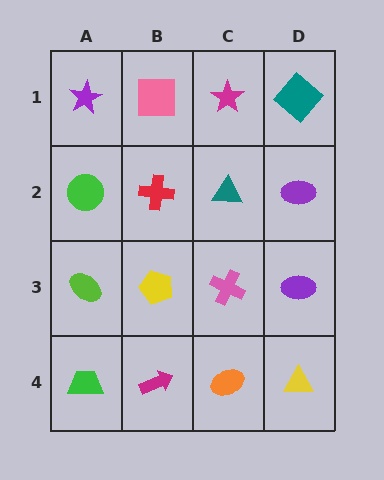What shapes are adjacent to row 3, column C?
A teal triangle (row 2, column C), an orange ellipse (row 4, column C), a yellow pentagon (row 3, column B), a purple ellipse (row 3, column D).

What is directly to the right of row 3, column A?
A yellow pentagon.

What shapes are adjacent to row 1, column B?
A red cross (row 2, column B), a purple star (row 1, column A), a magenta star (row 1, column C).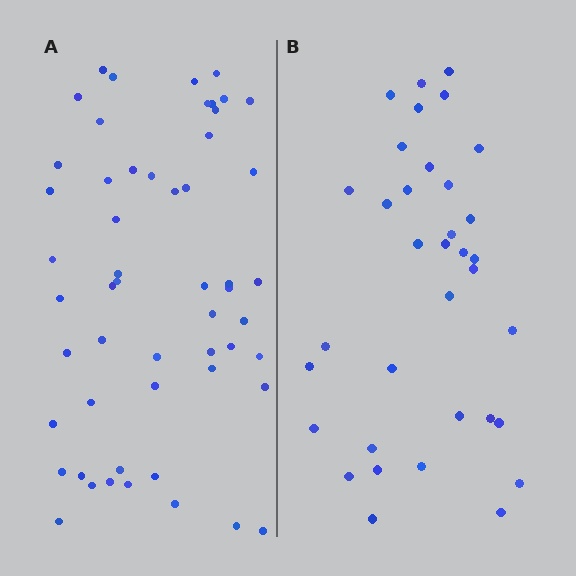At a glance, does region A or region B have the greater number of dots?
Region A (the left region) has more dots.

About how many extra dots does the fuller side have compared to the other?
Region A has approximately 20 more dots than region B.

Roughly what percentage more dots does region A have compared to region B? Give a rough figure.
About 55% more.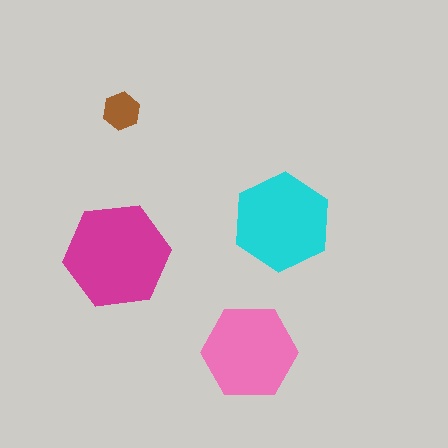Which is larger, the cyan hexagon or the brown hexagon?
The cyan one.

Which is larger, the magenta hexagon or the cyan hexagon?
The magenta one.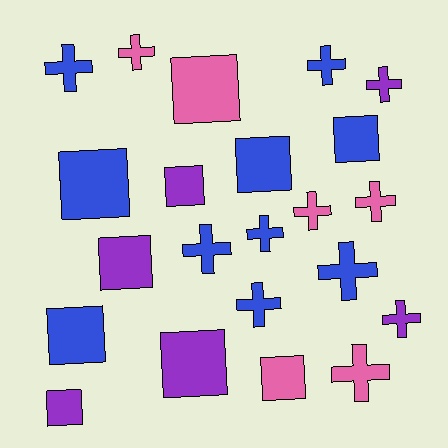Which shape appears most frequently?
Cross, with 12 objects.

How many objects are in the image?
There are 22 objects.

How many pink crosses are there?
There are 4 pink crosses.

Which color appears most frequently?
Blue, with 10 objects.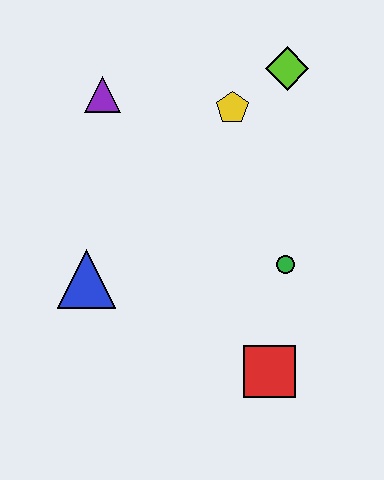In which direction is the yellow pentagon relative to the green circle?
The yellow pentagon is above the green circle.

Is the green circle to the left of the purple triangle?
No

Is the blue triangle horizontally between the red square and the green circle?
No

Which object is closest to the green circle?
The red square is closest to the green circle.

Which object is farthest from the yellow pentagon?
The red square is farthest from the yellow pentagon.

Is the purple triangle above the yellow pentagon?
Yes